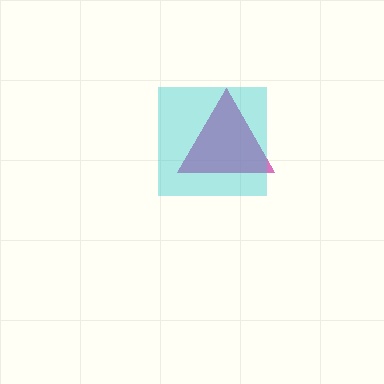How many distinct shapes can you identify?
There are 2 distinct shapes: a magenta triangle, a cyan square.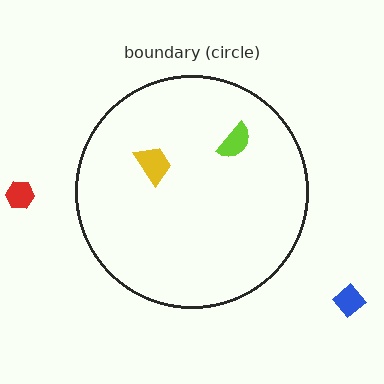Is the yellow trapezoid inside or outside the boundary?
Inside.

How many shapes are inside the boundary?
2 inside, 2 outside.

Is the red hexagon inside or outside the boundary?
Outside.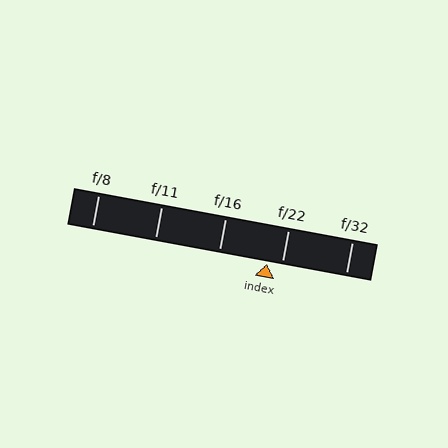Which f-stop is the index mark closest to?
The index mark is closest to f/22.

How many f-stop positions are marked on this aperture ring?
There are 5 f-stop positions marked.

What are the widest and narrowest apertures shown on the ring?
The widest aperture shown is f/8 and the narrowest is f/32.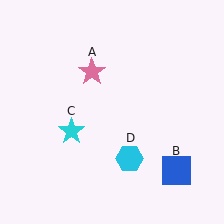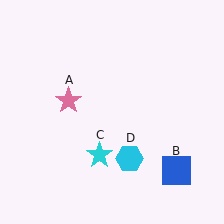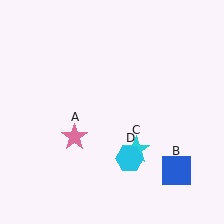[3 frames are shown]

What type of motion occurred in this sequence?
The pink star (object A), cyan star (object C) rotated counterclockwise around the center of the scene.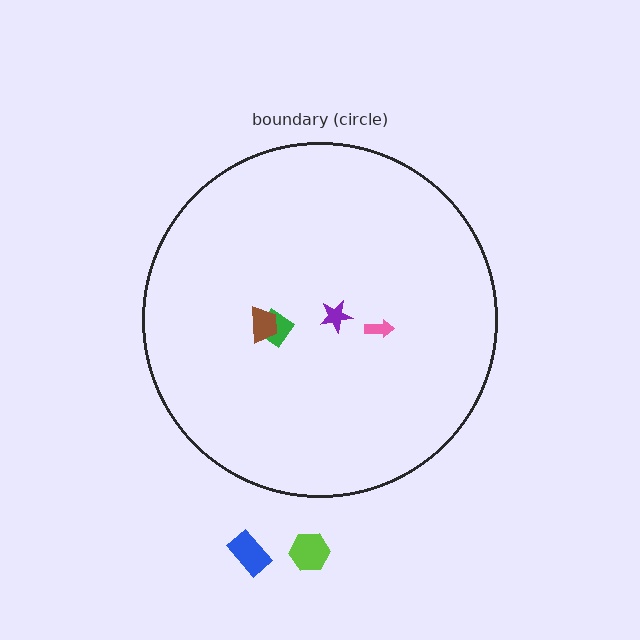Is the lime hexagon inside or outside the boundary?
Outside.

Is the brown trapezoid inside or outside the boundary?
Inside.